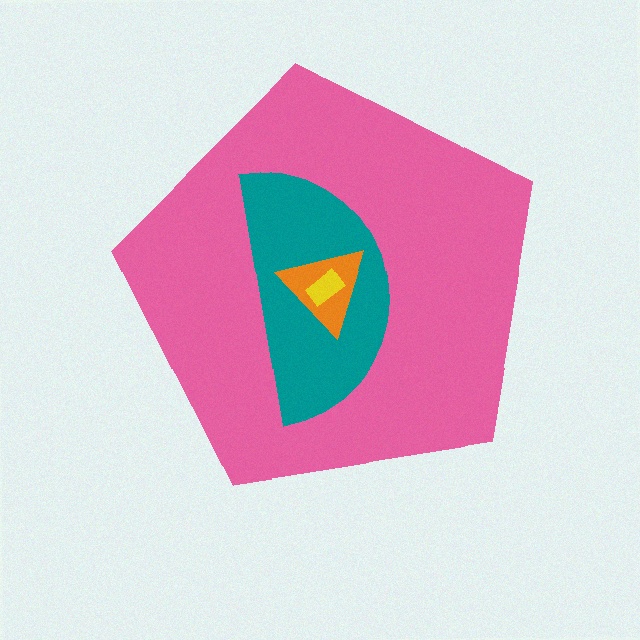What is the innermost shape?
The yellow rectangle.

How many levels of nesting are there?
4.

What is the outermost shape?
The pink pentagon.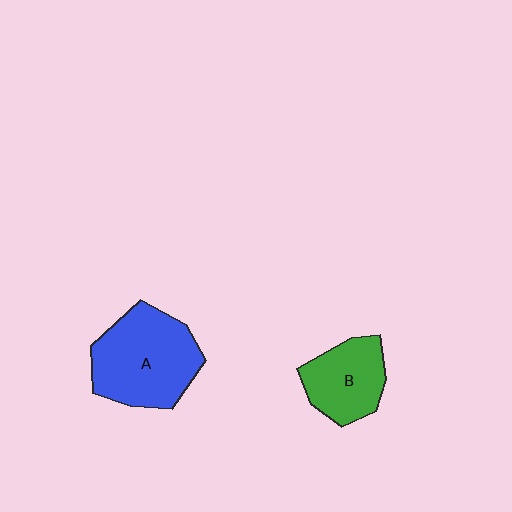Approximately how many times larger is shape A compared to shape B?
Approximately 1.6 times.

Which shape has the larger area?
Shape A (blue).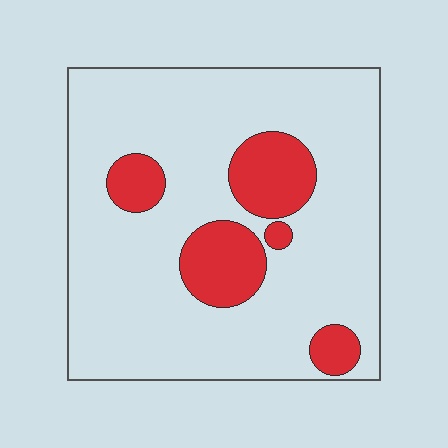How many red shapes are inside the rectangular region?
5.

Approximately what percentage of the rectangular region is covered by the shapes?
Approximately 20%.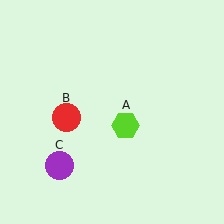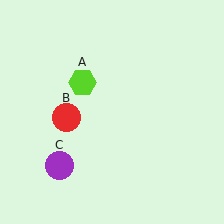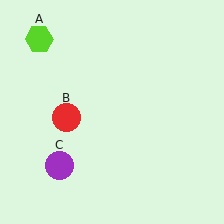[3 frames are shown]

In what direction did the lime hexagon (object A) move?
The lime hexagon (object A) moved up and to the left.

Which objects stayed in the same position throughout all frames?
Red circle (object B) and purple circle (object C) remained stationary.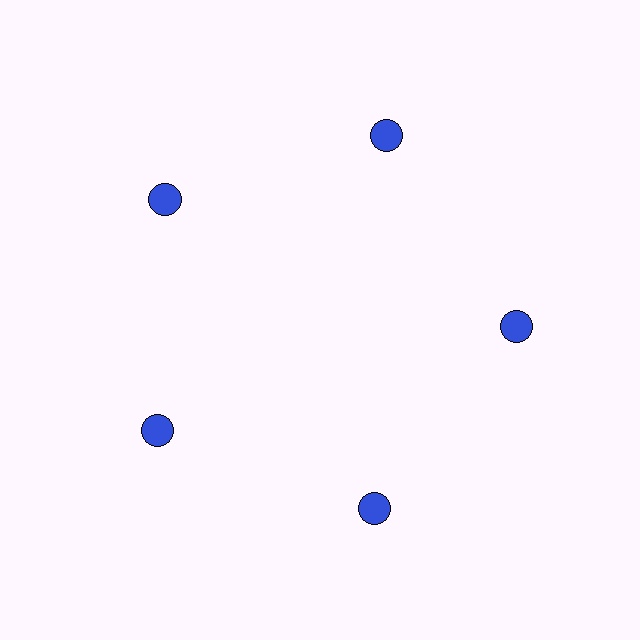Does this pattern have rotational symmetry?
Yes, this pattern has 5-fold rotational symmetry. It looks the same after rotating 72 degrees around the center.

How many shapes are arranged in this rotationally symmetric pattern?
There are 5 shapes, arranged in 5 groups of 1.